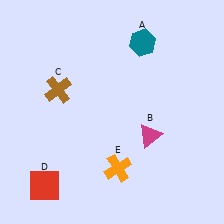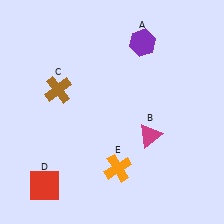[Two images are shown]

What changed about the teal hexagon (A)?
In Image 1, A is teal. In Image 2, it changed to purple.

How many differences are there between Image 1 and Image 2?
There is 1 difference between the two images.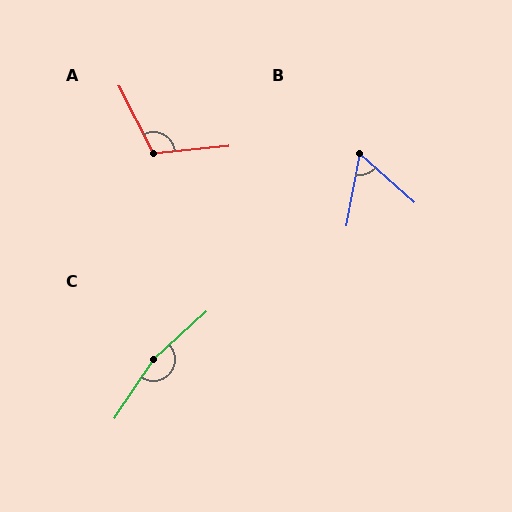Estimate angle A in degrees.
Approximately 112 degrees.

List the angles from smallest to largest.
B (59°), A (112°), C (166°).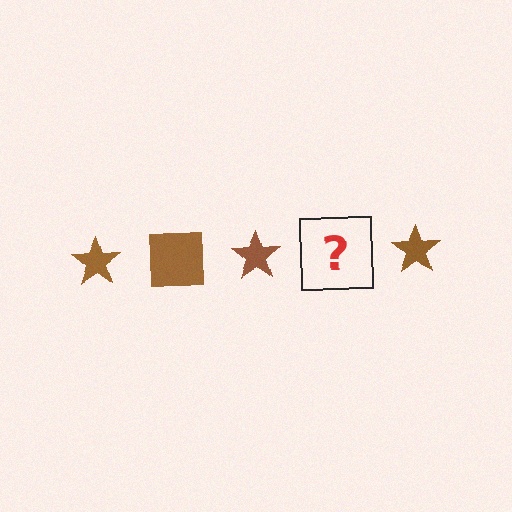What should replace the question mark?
The question mark should be replaced with a brown square.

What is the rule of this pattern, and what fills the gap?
The rule is that the pattern cycles through star, square shapes in brown. The gap should be filled with a brown square.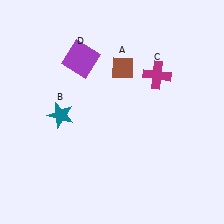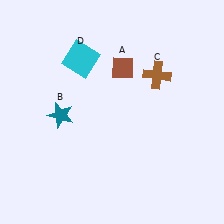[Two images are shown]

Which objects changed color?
C changed from magenta to brown. D changed from purple to cyan.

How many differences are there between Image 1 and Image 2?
There are 2 differences between the two images.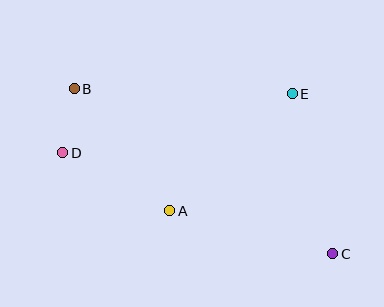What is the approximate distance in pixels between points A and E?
The distance between A and E is approximately 169 pixels.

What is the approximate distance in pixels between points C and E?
The distance between C and E is approximately 165 pixels.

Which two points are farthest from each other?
Points B and C are farthest from each other.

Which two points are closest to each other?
Points B and D are closest to each other.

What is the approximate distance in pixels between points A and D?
The distance between A and D is approximately 122 pixels.